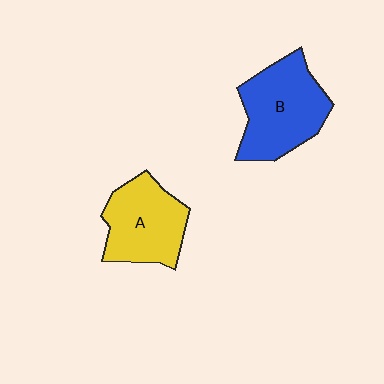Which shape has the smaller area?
Shape A (yellow).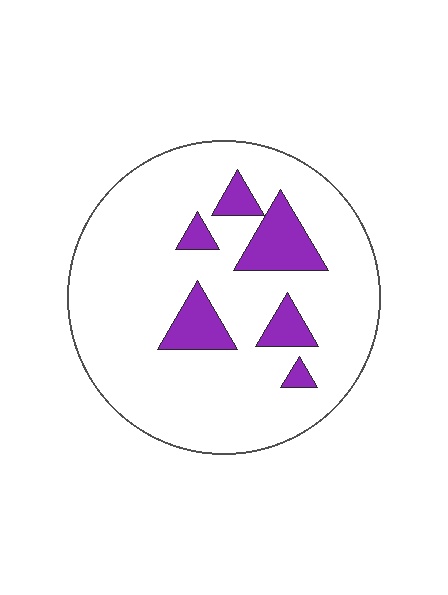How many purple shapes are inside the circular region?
6.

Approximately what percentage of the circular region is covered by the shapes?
Approximately 15%.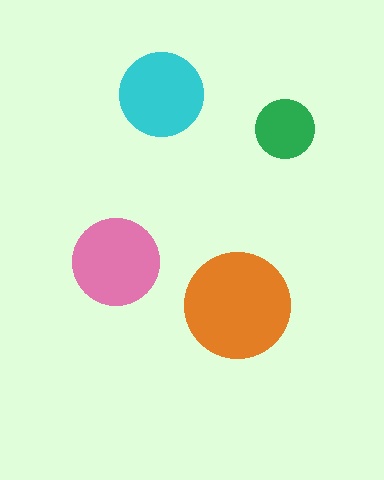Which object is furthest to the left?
The pink circle is leftmost.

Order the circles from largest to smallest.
the orange one, the pink one, the cyan one, the green one.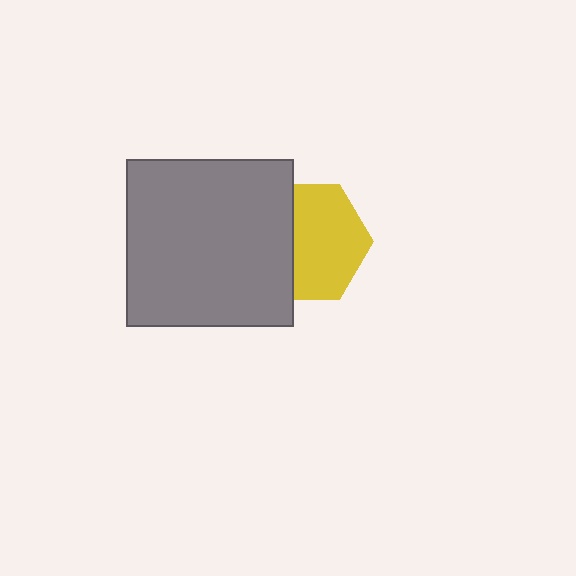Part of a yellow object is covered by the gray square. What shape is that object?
It is a hexagon.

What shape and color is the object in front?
The object in front is a gray square.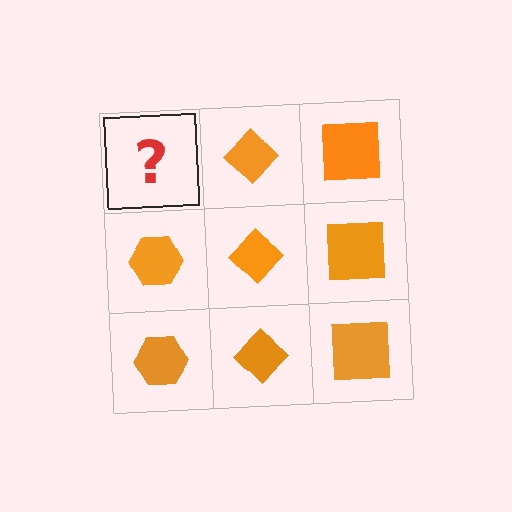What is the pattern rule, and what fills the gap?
The rule is that each column has a consistent shape. The gap should be filled with an orange hexagon.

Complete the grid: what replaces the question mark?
The question mark should be replaced with an orange hexagon.